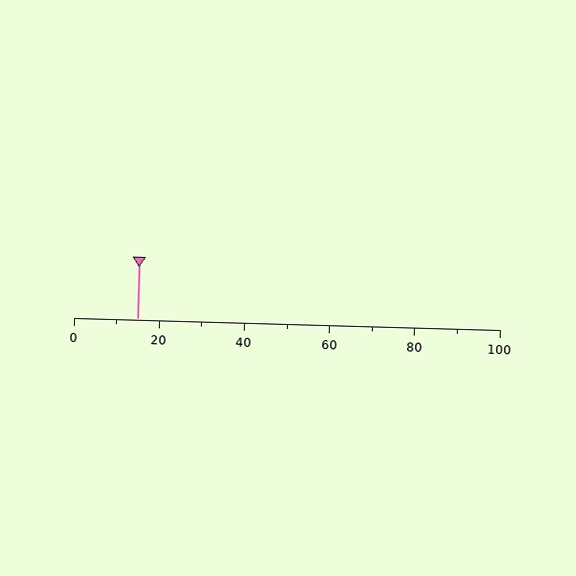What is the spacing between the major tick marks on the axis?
The major ticks are spaced 20 apart.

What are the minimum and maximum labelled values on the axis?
The axis runs from 0 to 100.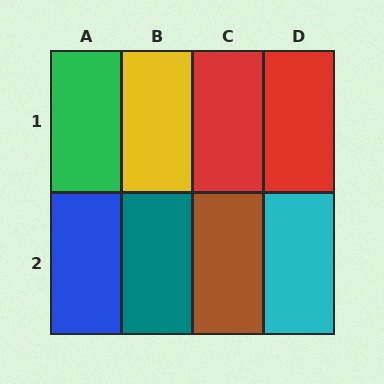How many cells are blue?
1 cell is blue.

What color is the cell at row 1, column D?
Red.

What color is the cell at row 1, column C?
Red.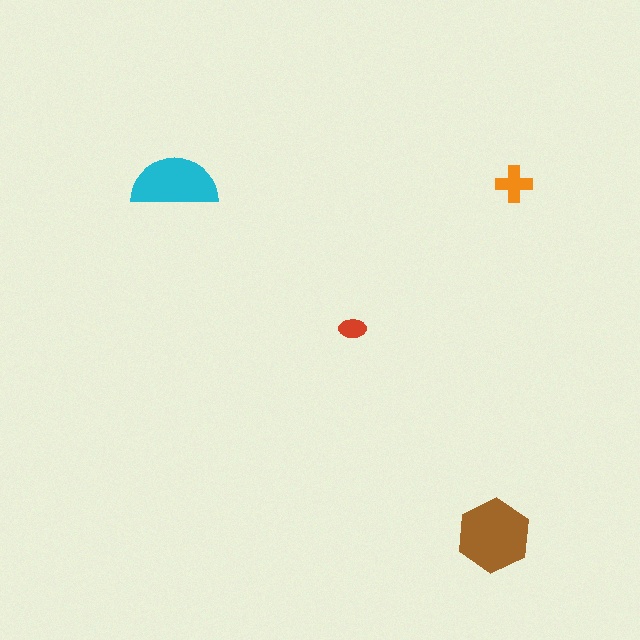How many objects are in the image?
There are 4 objects in the image.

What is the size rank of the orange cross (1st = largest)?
3rd.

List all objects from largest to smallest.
The brown hexagon, the cyan semicircle, the orange cross, the red ellipse.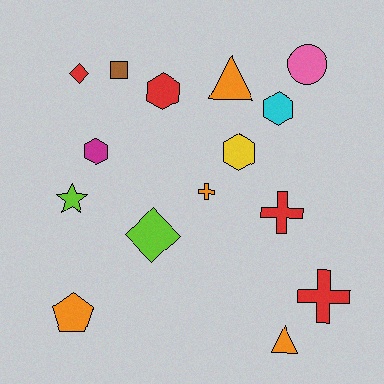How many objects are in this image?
There are 15 objects.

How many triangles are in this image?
There are 2 triangles.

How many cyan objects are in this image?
There is 1 cyan object.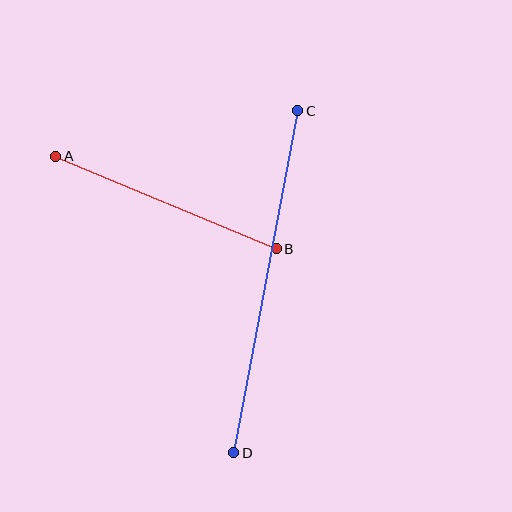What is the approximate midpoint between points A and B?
The midpoint is at approximately (166, 203) pixels.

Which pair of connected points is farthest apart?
Points C and D are farthest apart.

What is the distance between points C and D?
The distance is approximately 348 pixels.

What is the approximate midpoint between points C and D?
The midpoint is at approximately (266, 282) pixels.